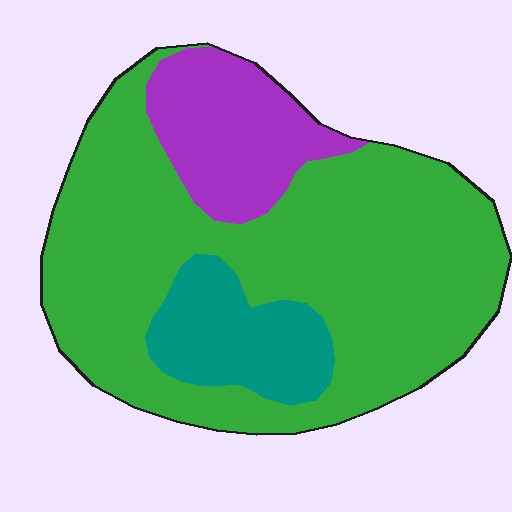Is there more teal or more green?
Green.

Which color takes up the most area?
Green, at roughly 70%.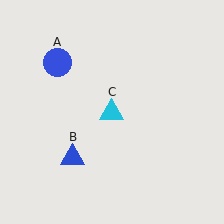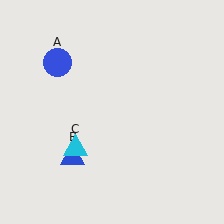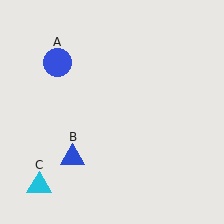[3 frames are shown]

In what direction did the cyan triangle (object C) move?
The cyan triangle (object C) moved down and to the left.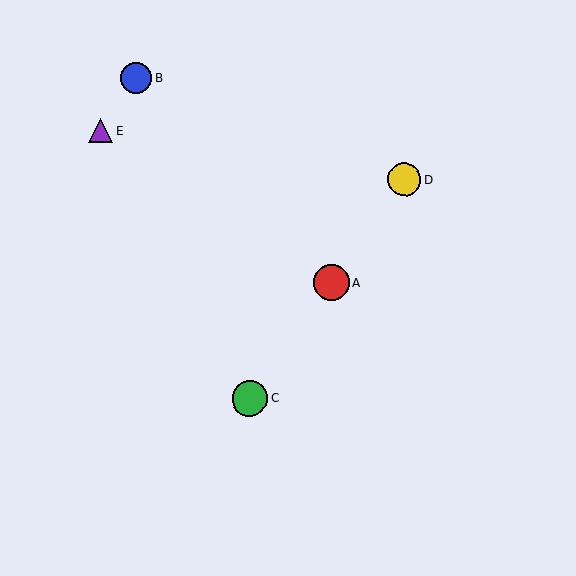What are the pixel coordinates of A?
Object A is at (331, 283).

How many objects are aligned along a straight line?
3 objects (A, C, D) are aligned along a straight line.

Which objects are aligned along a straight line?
Objects A, C, D are aligned along a straight line.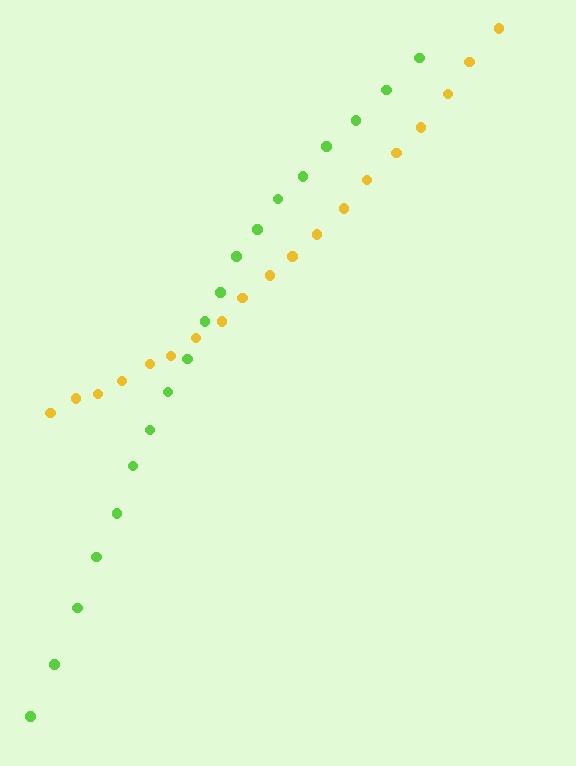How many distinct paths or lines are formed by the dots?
There are 2 distinct paths.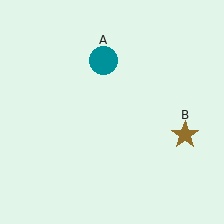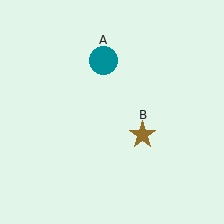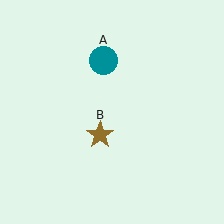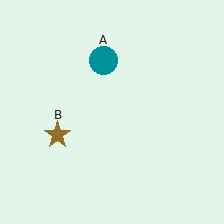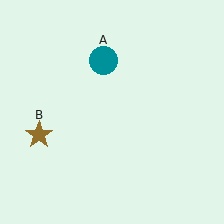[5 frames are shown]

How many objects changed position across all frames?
1 object changed position: brown star (object B).